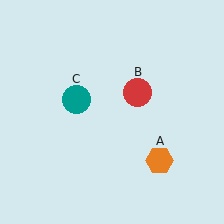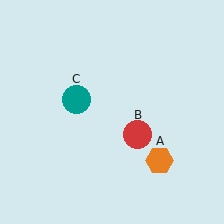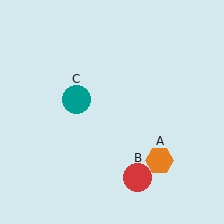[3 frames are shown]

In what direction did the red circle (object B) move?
The red circle (object B) moved down.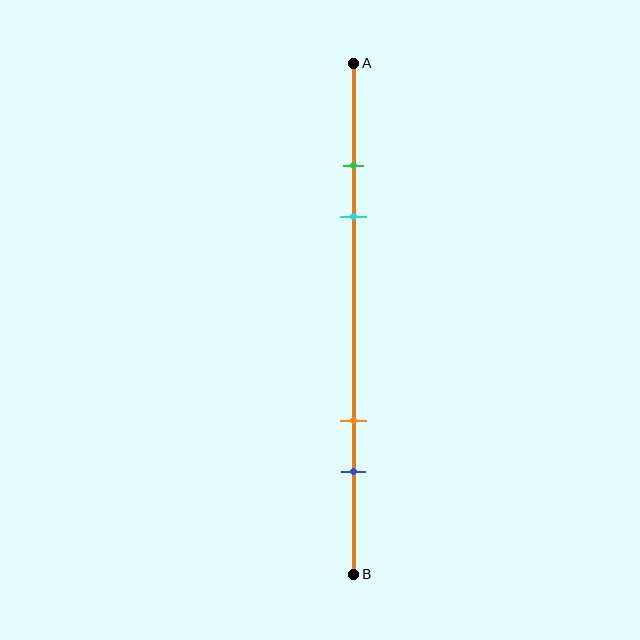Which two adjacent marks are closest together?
The green and cyan marks are the closest adjacent pair.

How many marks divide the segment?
There are 4 marks dividing the segment.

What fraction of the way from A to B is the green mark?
The green mark is approximately 20% (0.2) of the way from A to B.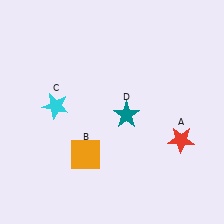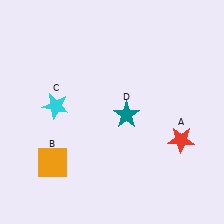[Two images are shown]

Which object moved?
The orange square (B) moved left.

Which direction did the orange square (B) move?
The orange square (B) moved left.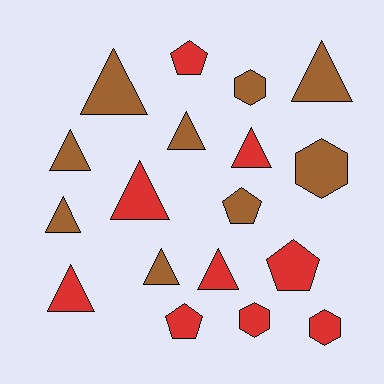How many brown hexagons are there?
There are 2 brown hexagons.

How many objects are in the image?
There are 18 objects.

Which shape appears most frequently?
Triangle, with 10 objects.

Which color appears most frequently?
Brown, with 9 objects.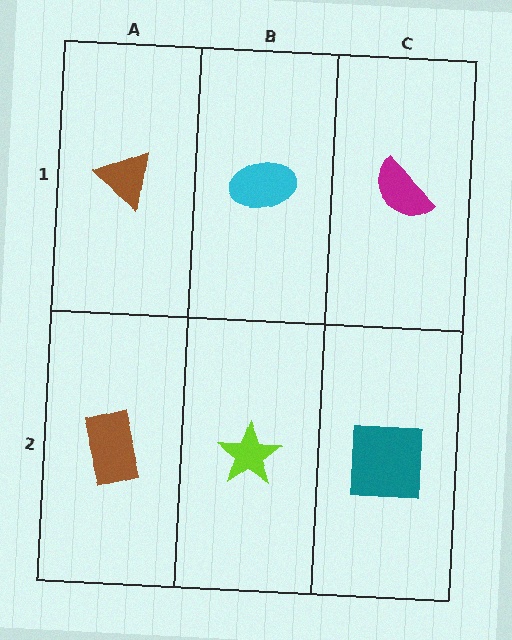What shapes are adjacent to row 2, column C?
A magenta semicircle (row 1, column C), a lime star (row 2, column B).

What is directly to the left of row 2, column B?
A brown rectangle.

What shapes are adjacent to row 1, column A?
A brown rectangle (row 2, column A), a cyan ellipse (row 1, column B).